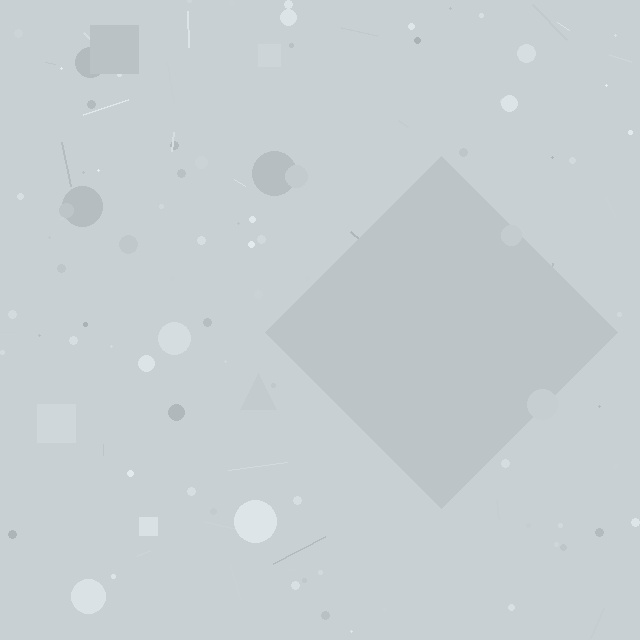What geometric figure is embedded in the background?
A diamond is embedded in the background.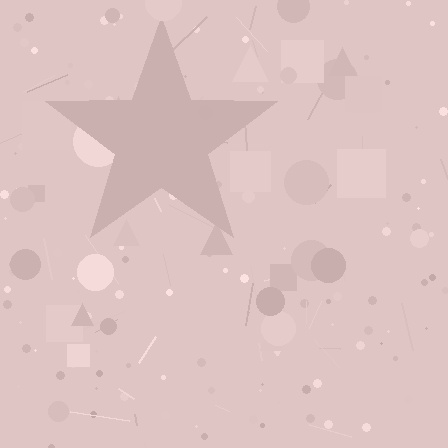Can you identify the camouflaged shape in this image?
The camouflaged shape is a star.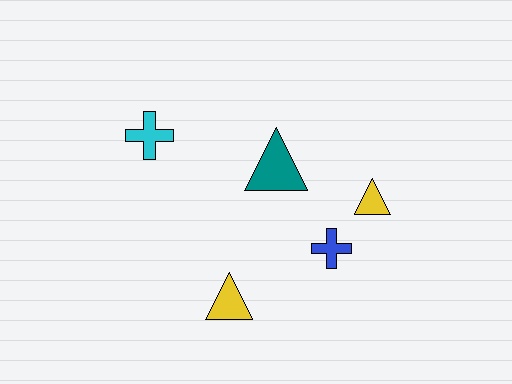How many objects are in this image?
There are 5 objects.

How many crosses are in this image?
There are 2 crosses.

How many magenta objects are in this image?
There are no magenta objects.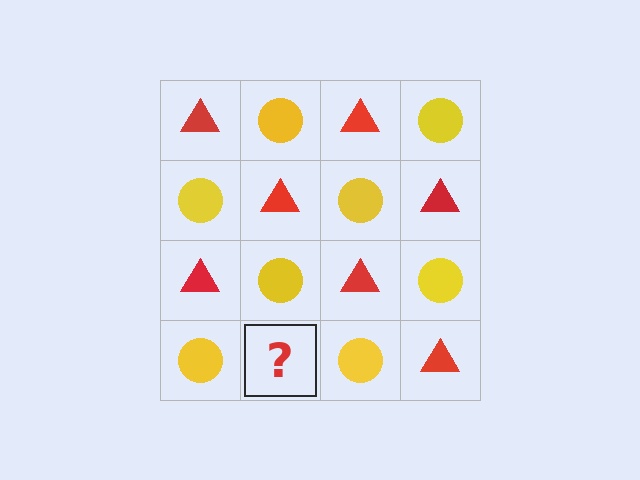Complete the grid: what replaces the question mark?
The question mark should be replaced with a red triangle.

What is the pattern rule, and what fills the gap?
The rule is that it alternates red triangle and yellow circle in a checkerboard pattern. The gap should be filled with a red triangle.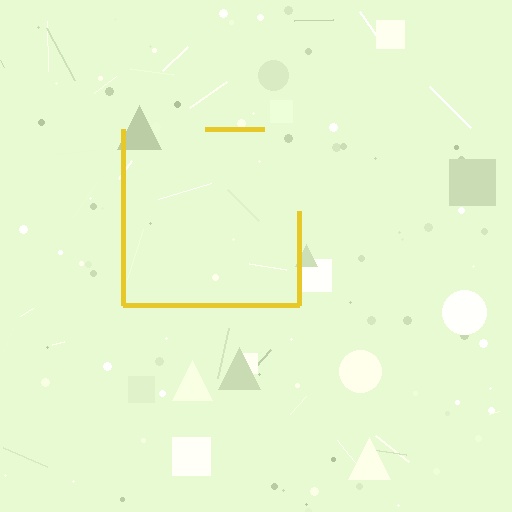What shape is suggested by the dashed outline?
The dashed outline suggests a square.